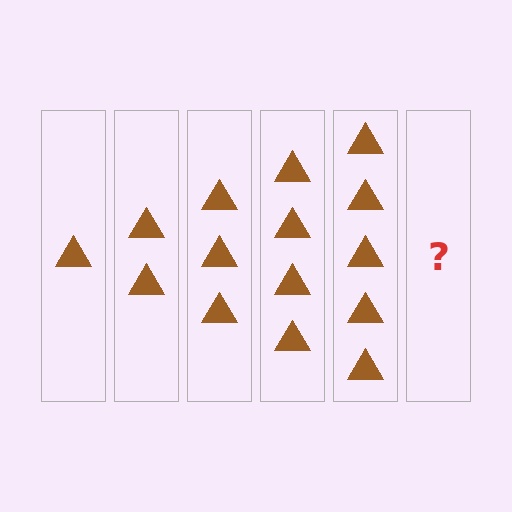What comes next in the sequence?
The next element should be 6 triangles.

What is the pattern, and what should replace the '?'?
The pattern is that each step adds one more triangle. The '?' should be 6 triangles.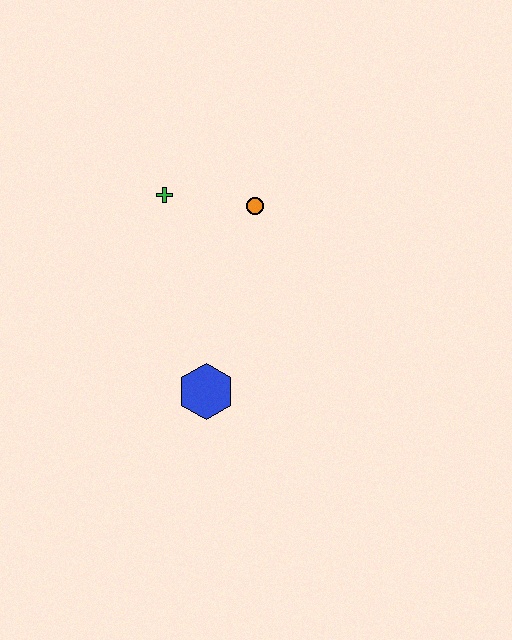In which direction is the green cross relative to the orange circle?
The green cross is to the left of the orange circle.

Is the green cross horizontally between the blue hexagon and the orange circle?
No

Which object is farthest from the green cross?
The blue hexagon is farthest from the green cross.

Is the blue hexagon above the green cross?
No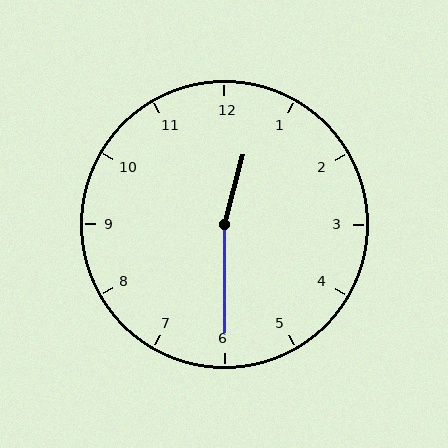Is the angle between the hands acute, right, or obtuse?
It is obtuse.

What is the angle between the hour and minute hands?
Approximately 165 degrees.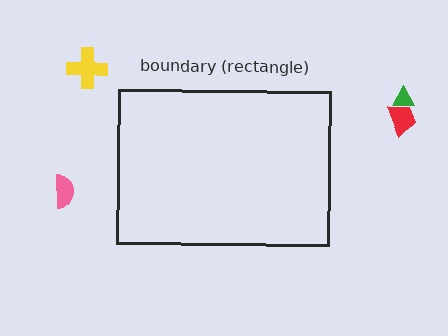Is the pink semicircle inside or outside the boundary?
Outside.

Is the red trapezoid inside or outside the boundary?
Outside.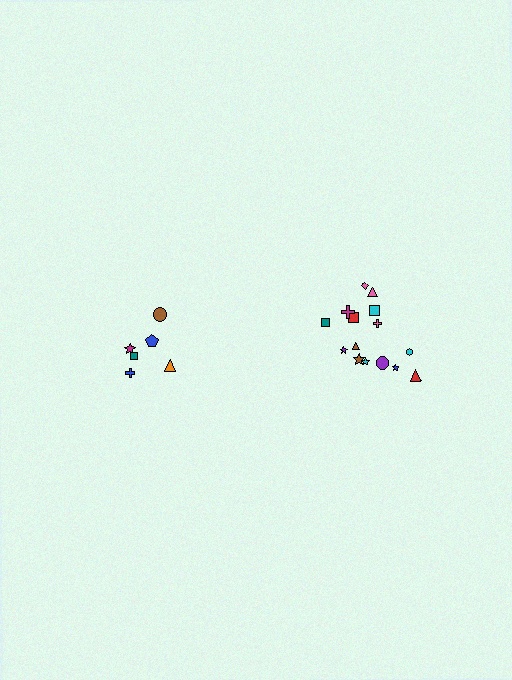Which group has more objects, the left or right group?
The right group.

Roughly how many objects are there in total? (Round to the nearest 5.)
Roughly 20 objects in total.